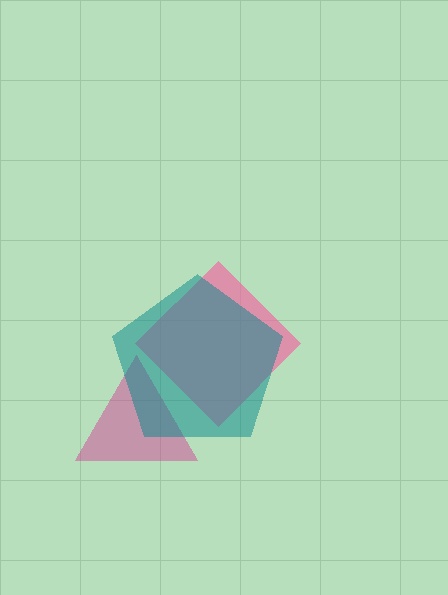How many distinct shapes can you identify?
There are 3 distinct shapes: a magenta triangle, a pink diamond, a teal pentagon.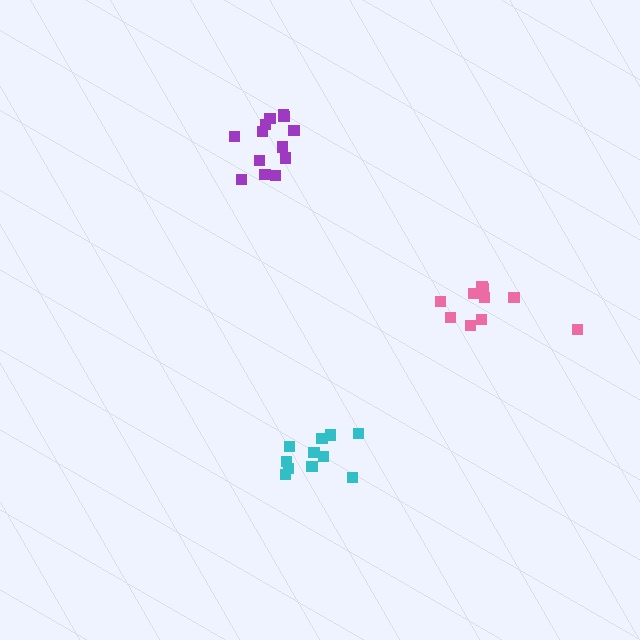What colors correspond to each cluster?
The clusters are colored: cyan, pink, purple.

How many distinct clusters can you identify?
There are 3 distinct clusters.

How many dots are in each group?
Group 1: 11 dots, Group 2: 10 dots, Group 3: 13 dots (34 total).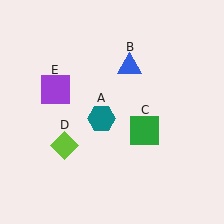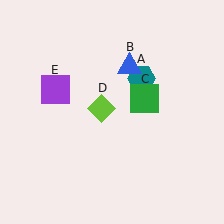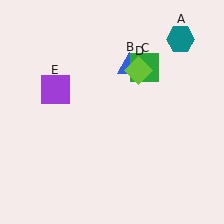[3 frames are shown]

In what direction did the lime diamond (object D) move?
The lime diamond (object D) moved up and to the right.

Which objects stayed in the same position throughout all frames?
Blue triangle (object B) and purple square (object E) remained stationary.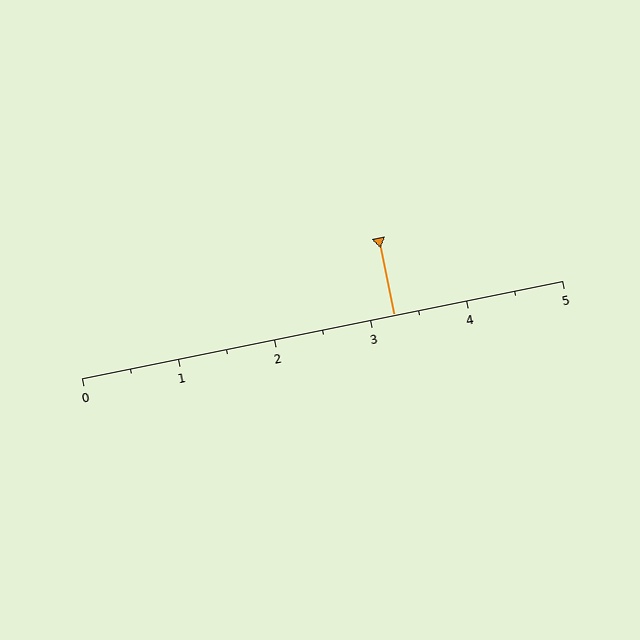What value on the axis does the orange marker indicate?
The marker indicates approximately 3.2.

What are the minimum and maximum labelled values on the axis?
The axis runs from 0 to 5.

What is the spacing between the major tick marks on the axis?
The major ticks are spaced 1 apart.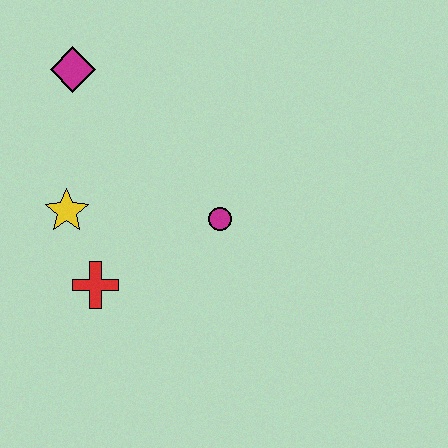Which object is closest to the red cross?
The yellow star is closest to the red cross.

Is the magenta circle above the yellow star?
No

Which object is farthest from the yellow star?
The magenta circle is farthest from the yellow star.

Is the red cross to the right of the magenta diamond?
Yes